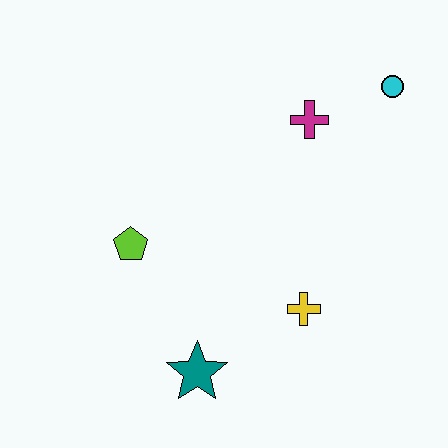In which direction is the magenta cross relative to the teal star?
The magenta cross is above the teal star.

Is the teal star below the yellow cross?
Yes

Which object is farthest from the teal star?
The cyan circle is farthest from the teal star.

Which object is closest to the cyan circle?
The magenta cross is closest to the cyan circle.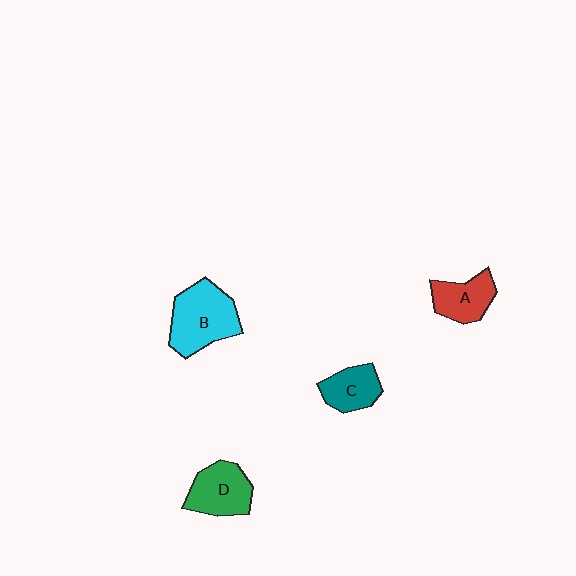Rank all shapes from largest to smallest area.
From largest to smallest: B (cyan), D (green), A (red), C (teal).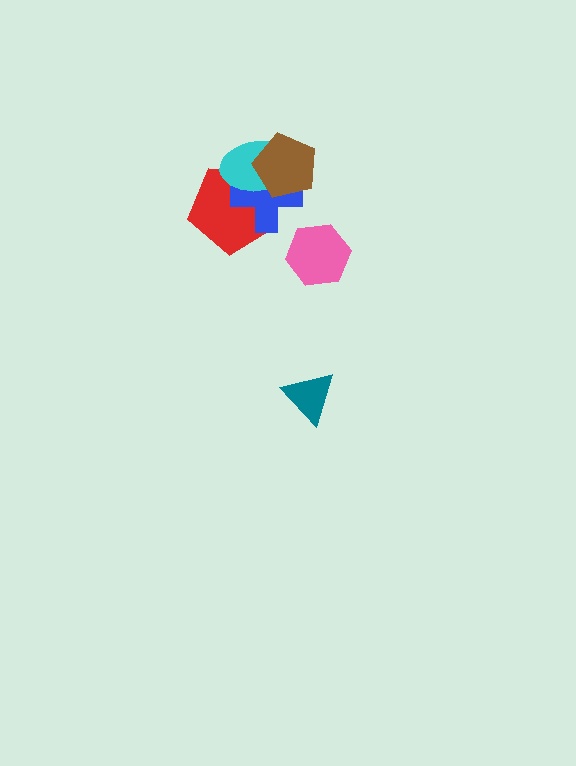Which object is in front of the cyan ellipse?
The brown pentagon is in front of the cyan ellipse.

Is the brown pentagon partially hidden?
No, no other shape covers it.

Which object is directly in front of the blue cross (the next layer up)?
The cyan ellipse is directly in front of the blue cross.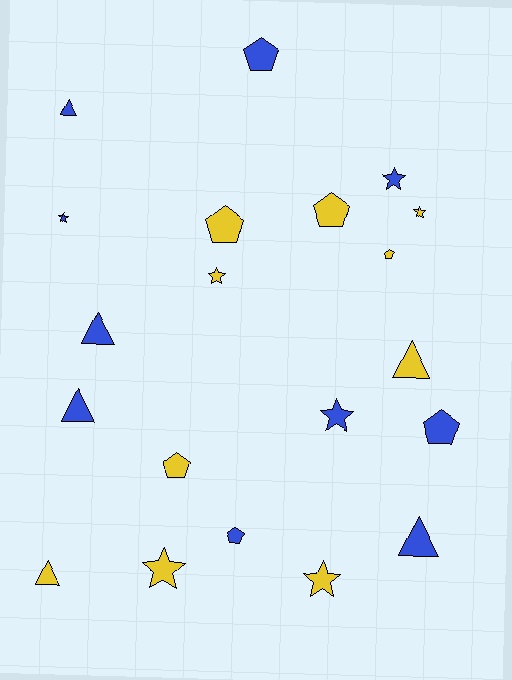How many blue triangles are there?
There are 4 blue triangles.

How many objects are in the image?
There are 20 objects.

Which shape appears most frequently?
Star, with 7 objects.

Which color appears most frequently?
Blue, with 10 objects.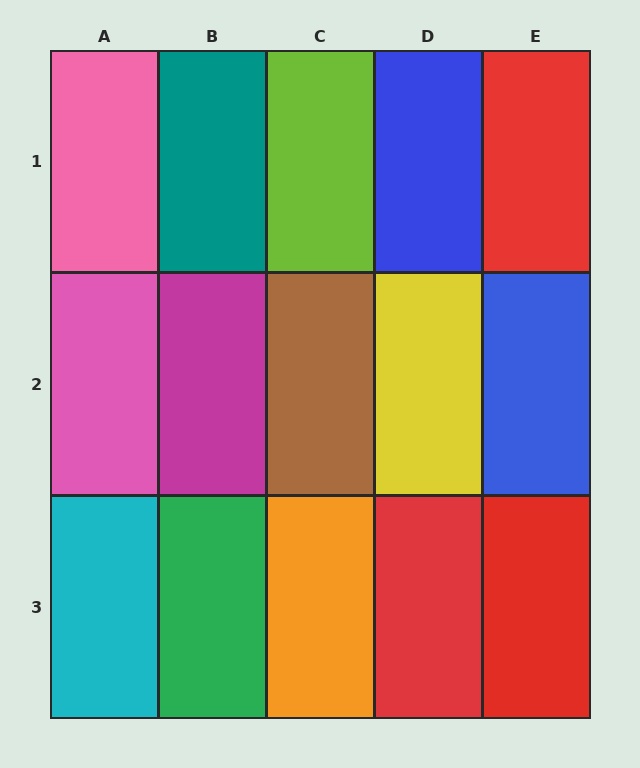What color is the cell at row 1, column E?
Red.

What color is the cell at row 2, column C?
Brown.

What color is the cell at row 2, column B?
Magenta.